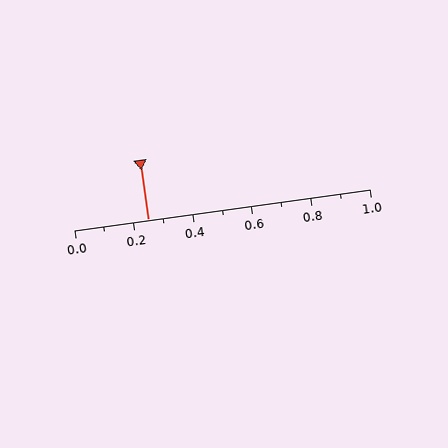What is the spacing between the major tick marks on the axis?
The major ticks are spaced 0.2 apart.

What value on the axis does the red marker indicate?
The marker indicates approximately 0.25.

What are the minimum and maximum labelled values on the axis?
The axis runs from 0.0 to 1.0.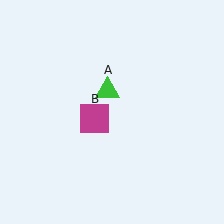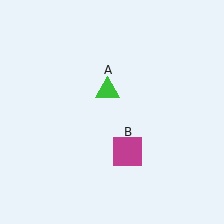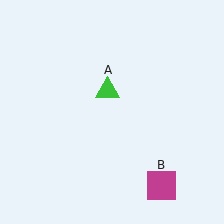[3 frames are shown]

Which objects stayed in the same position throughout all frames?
Green triangle (object A) remained stationary.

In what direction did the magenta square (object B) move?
The magenta square (object B) moved down and to the right.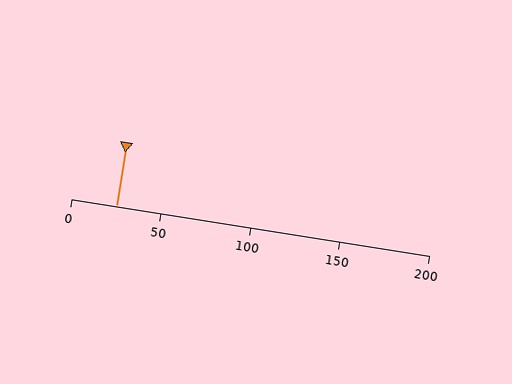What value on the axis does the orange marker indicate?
The marker indicates approximately 25.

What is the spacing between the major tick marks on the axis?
The major ticks are spaced 50 apart.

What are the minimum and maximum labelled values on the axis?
The axis runs from 0 to 200.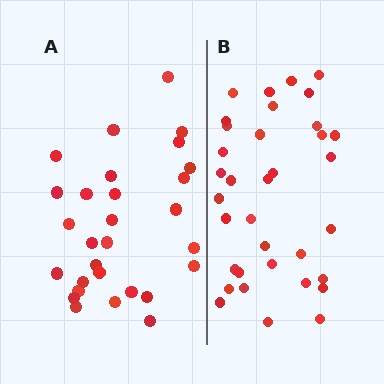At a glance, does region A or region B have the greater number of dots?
Region B (the right region) has more dots.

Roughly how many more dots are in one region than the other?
Region B has about 6 more dots than region A.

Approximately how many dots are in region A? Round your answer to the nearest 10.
About 30 dots. (The exact count is 29, which rounds to 30.)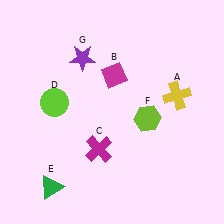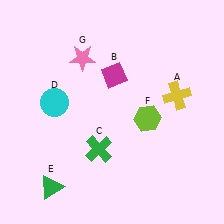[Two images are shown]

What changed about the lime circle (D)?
In Image 1, D is lime. In Image 2, it changed to cyan.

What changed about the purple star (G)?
In Image 1, G is purple. In Image 2, it changed to pink.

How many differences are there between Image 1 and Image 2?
There are 3 differences between the two images.